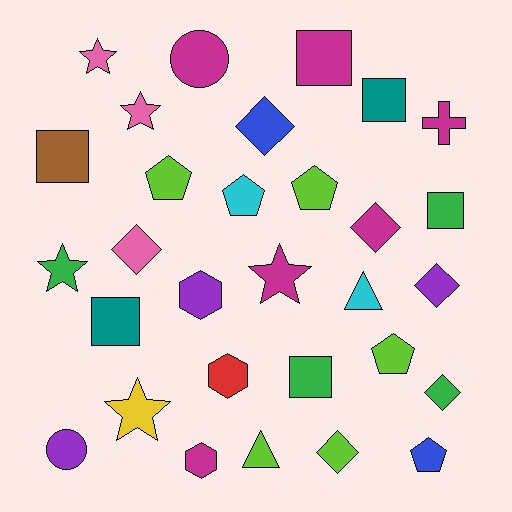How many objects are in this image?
There are 30 objects.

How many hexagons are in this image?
There are 3 hexagons.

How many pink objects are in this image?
There are 3 pink objects.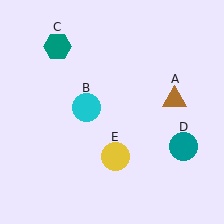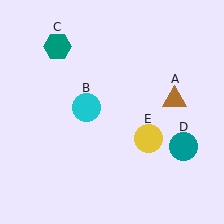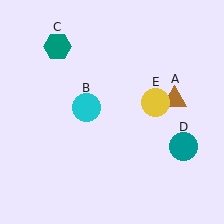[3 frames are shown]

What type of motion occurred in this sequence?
The yellow circle (object E) rotated counterclockwise around the center of the scene.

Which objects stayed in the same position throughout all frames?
Brown triangle (object A) and cyan circle (object B) and teal hexagon (object C) and teal circle (object D) remained stationary.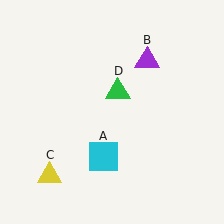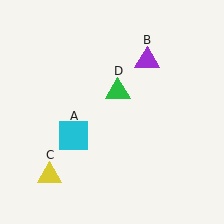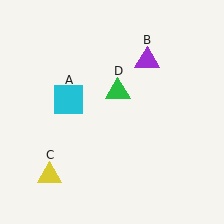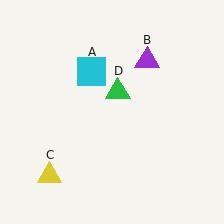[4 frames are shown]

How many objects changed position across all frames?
1 object changed position: cyan square (object A).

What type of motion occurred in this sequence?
The cyan square (object A) rotated clockwise around the center of the scene.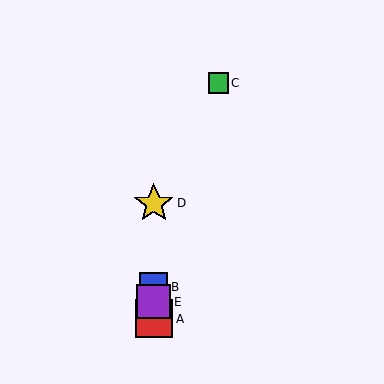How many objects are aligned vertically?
4 objects (A, B, D, E) are aligned vertically.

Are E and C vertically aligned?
No, E is at x≈154 and C is at x≈218.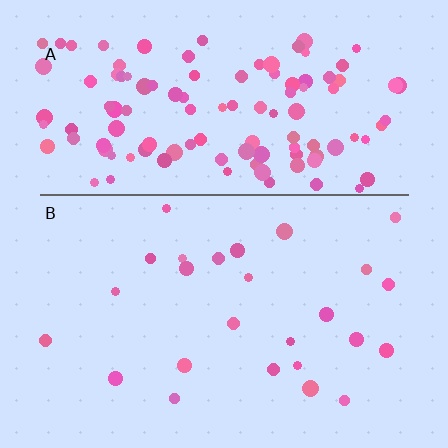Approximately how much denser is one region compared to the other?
Approximately 4.8× — region A over region B.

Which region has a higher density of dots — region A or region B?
A (the top).